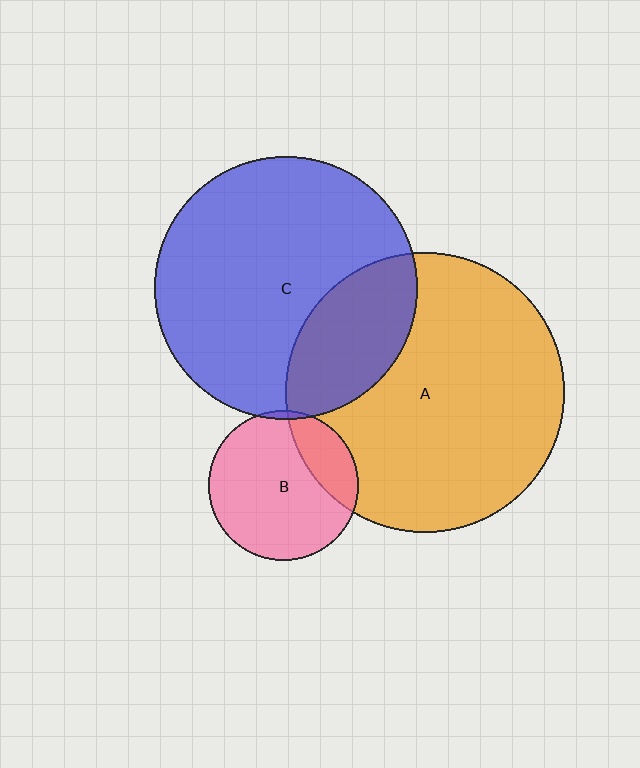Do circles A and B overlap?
Yes.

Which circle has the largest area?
Circle A (orange).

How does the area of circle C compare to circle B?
Approximately 3.1 times.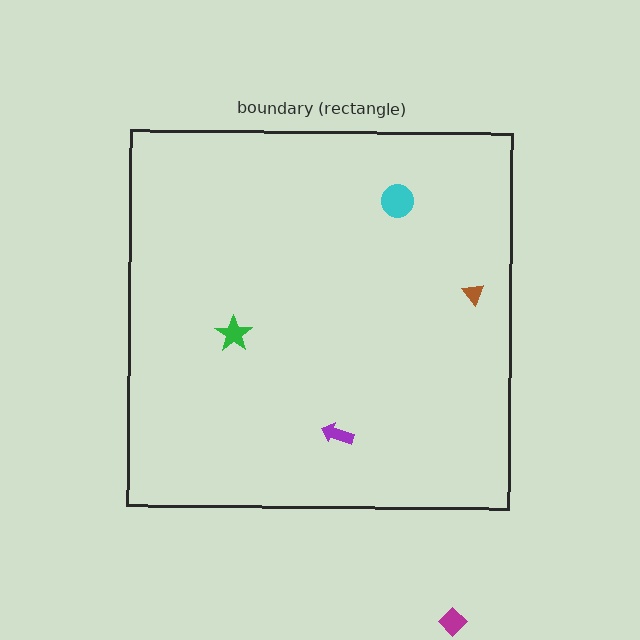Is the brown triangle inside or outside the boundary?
Inside.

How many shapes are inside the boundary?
4 inside, 1 outside.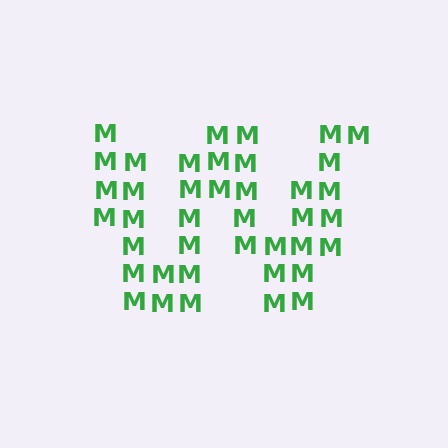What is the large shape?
The large shape is the letter W.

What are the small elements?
The small elements are letter M's.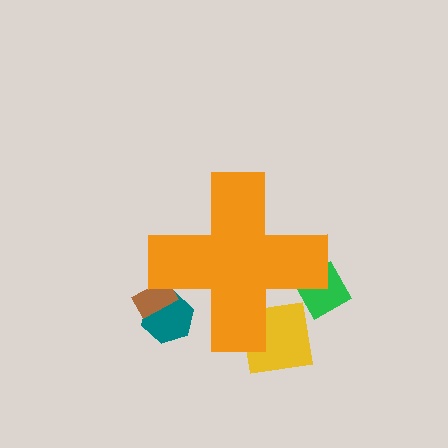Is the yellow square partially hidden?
Yes, the yellow square is partially hidden behind the orange cross.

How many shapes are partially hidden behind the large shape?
4 shapes are partially hidden.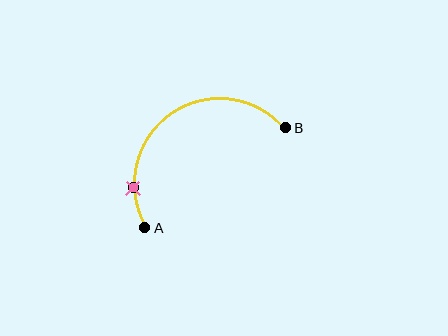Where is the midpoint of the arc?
The arc midpoint is the point on the curve farthest from the straight line joining A and B. It sits above and to the left of that line.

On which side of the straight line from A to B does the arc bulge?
The arc bulges above and to the left of the straight line connecting A and B.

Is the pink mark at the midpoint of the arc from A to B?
No. The pink mark lies on the arc but is closer to endpoint A. The arc midpoint would be at the point on the curve equidistant along the arc from both A and B.